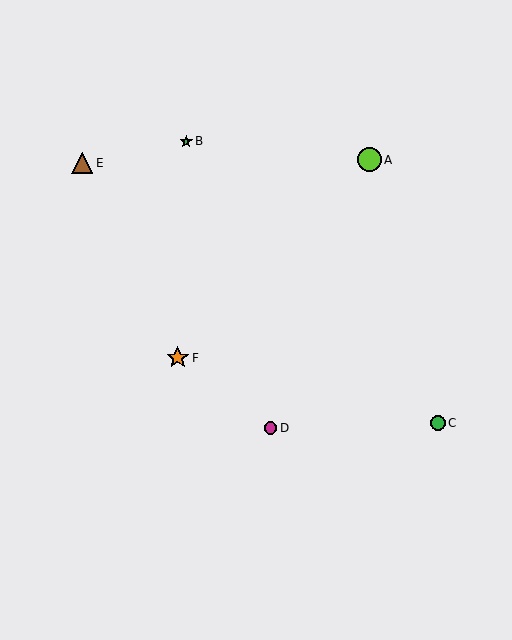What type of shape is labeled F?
Shape F is an orange star.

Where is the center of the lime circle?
The center of the lime circle is at (369, 160).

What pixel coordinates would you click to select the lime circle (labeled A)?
Click at (369, 160) to select the lime circle A.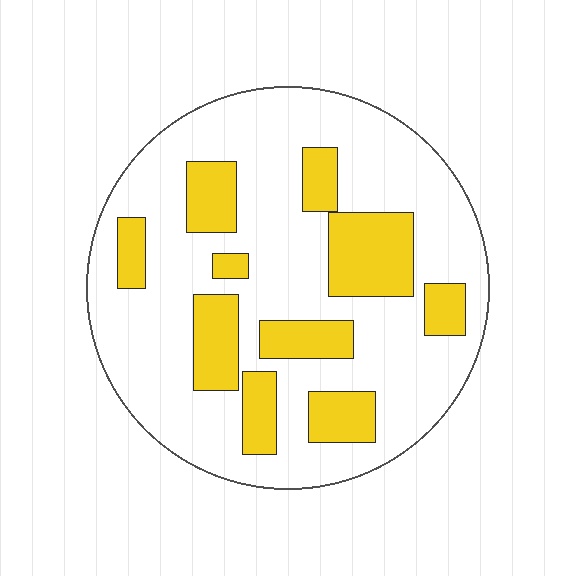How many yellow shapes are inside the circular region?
10.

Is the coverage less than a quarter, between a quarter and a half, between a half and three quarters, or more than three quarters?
Between a quarter and a half.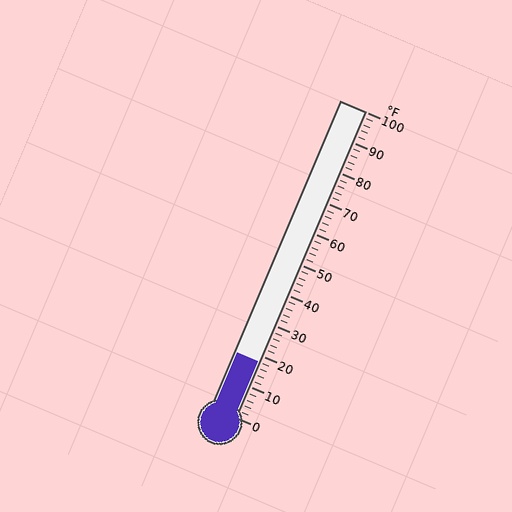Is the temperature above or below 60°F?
The temperature is below 60°F.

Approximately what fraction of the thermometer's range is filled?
The thermometer is filled to approximately 20% of its range.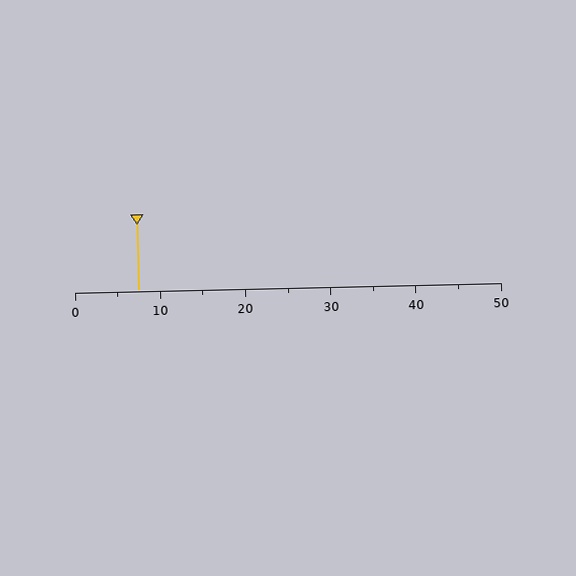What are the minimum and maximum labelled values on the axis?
The axis runs from 0 to 50.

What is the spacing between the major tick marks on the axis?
The major ticks are spaced 10 apart.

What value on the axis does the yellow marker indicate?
The marker indicates approximately 7.5.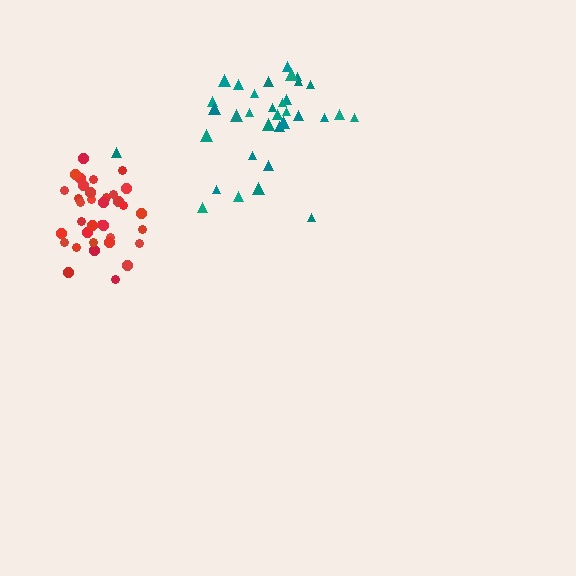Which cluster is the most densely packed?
Red.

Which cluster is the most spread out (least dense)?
Teal.